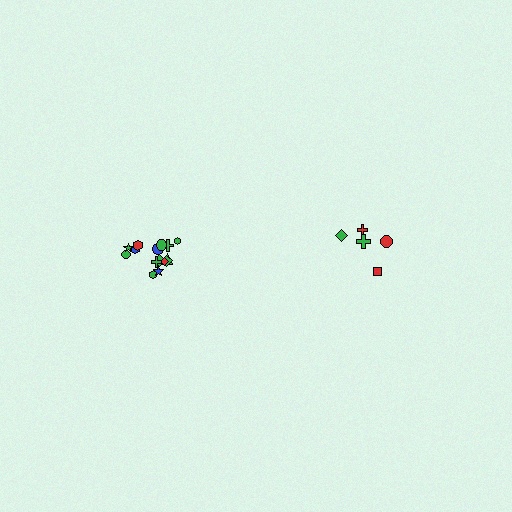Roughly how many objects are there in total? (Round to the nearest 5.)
Roughly 20 objects in total.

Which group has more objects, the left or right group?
The left group.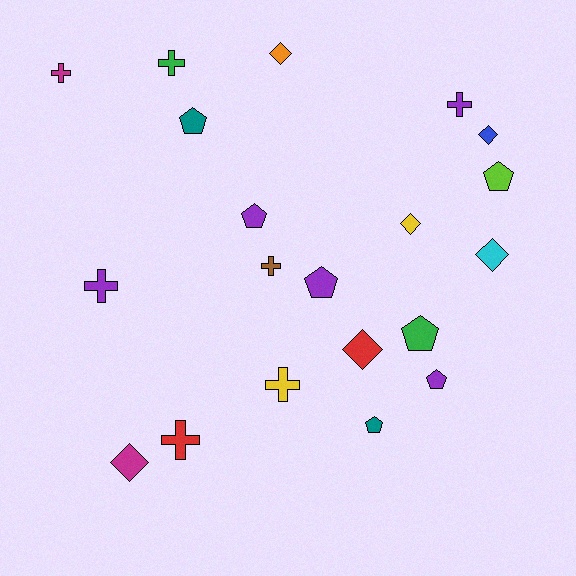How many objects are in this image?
There are 20 objects.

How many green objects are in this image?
There are 2 green objects.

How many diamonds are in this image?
There are 6 diamonds.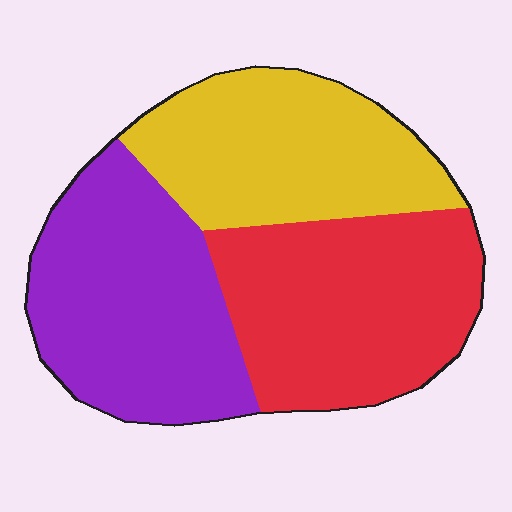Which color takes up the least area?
Yellow, at roughly 30%.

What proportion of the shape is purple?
Purple takes up about one third (1/3) of the shape.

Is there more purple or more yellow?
Purple.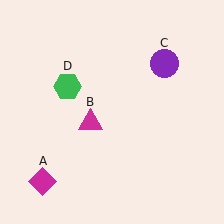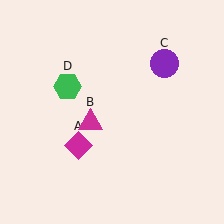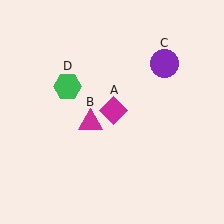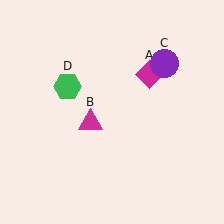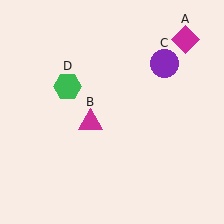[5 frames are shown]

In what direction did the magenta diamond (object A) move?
The magenta diamond (object A) moved up and to the right.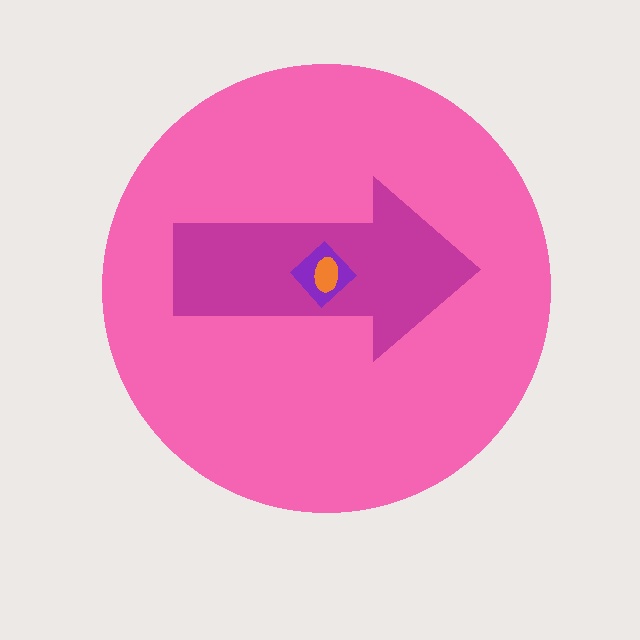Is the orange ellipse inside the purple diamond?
Yes.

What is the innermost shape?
The orange ellipse.